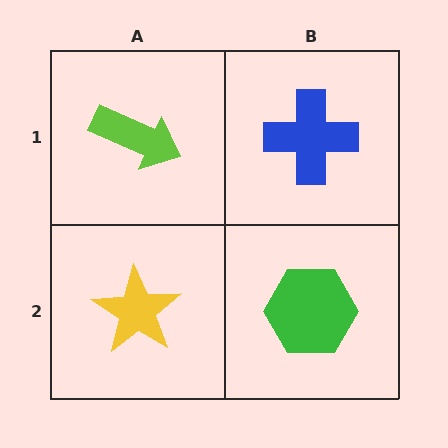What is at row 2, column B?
A green hexagon.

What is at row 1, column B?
A blue cross.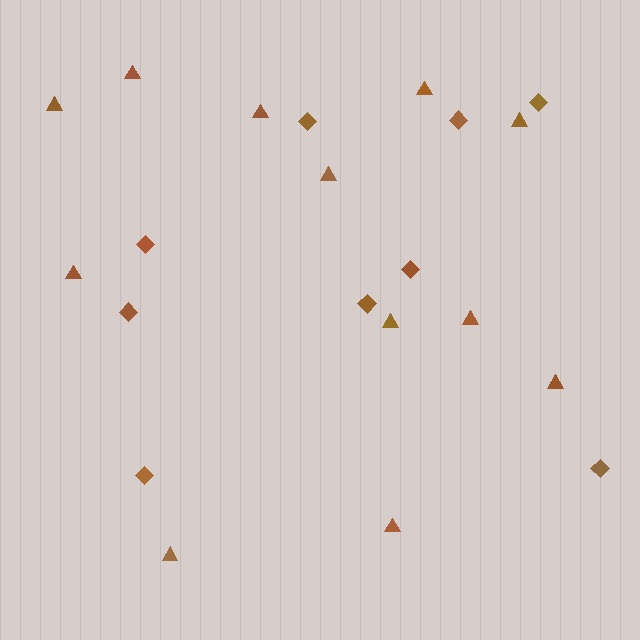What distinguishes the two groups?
There are 2 groups: one group of triangles (12) and one group of diamonds (9).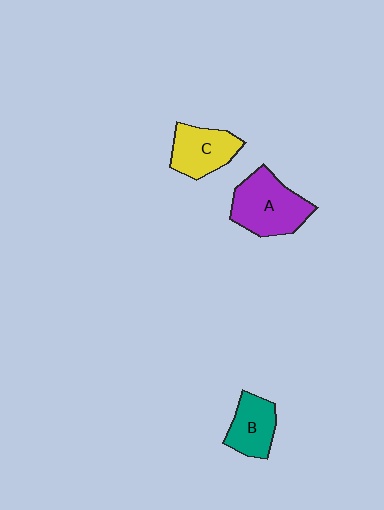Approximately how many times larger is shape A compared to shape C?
Approximately 1.4 times.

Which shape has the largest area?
Shape A (purple).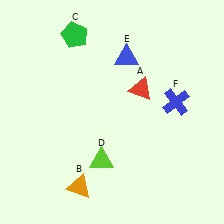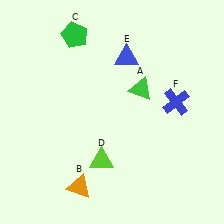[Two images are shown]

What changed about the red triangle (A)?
In Image 1, A is red. In Image 2, it changed to green.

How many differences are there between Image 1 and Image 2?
There is 1 difference between the two images.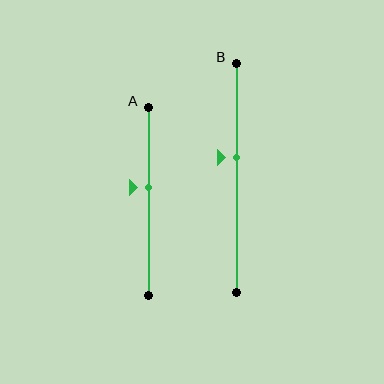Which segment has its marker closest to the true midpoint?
Segment A has its marker closest to the true midpoint.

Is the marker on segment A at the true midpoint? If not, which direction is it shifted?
No, the marker on segment A is shifted upward by about 7% of the segment length.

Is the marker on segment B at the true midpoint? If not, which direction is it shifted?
No, the marker on segment B is shifted upward by about 9% of the segment length.